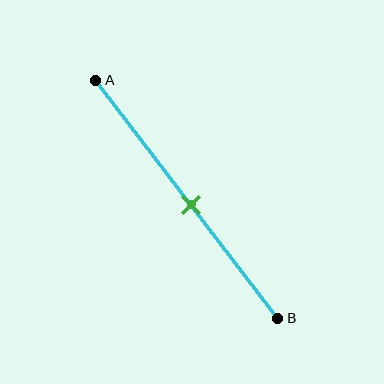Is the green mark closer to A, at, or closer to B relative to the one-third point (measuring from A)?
The green mark is closer to point B than the one-third point of segment AB.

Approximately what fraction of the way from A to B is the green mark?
The green mark is approximately 50% of the way from A to B.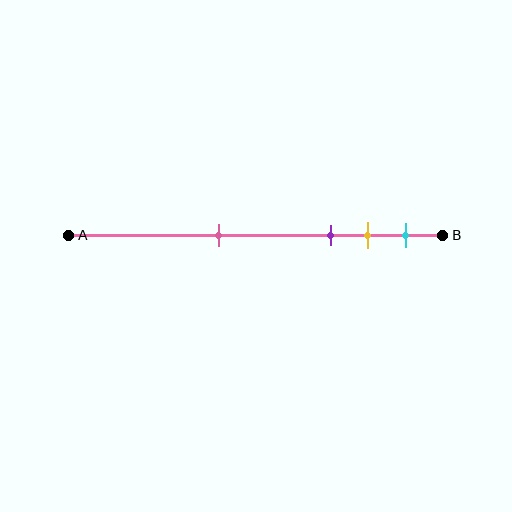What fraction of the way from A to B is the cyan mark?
The cyan mark is approximately 90% (0.9) of the way from A to B.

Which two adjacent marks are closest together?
The yellow and cyan marks are the closest adjacent pair.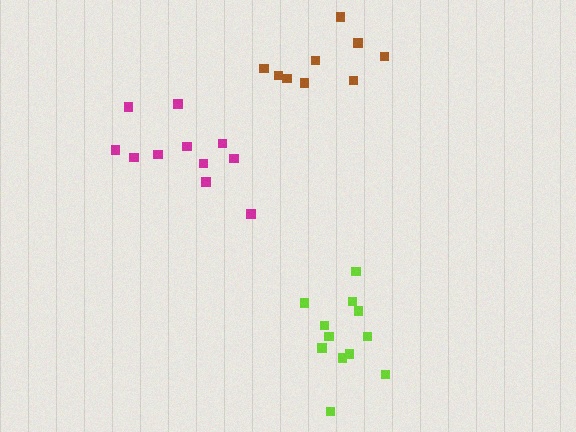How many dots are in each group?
Group 1: 12 dots, Group 2: 11 dots, Group 3: 9 dots (32 total).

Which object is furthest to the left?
The magenta cluster is leftmost.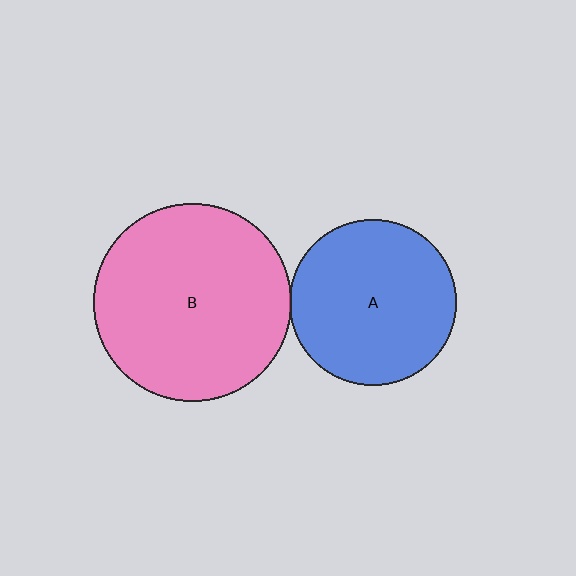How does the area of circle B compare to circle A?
Approximately 1.4 times.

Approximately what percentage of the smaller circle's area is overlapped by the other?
Approximately 5%.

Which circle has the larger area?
Circle B (pink).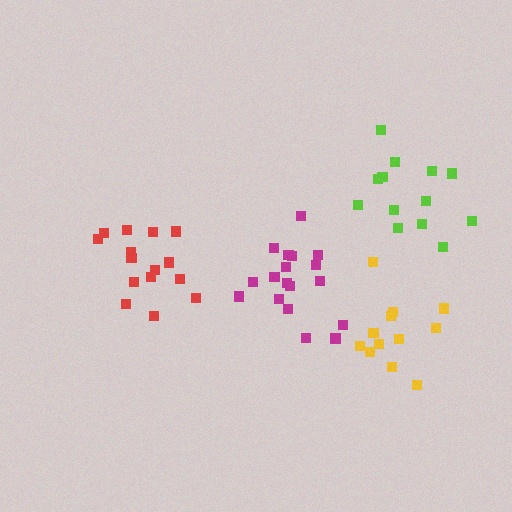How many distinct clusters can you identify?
There are 4 distinct clusters.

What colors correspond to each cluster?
The clusters are colored: yellow, lime, red, magenta.